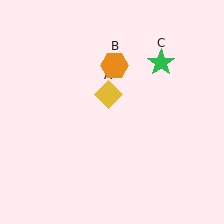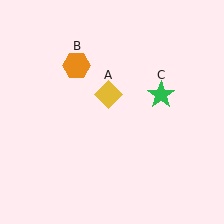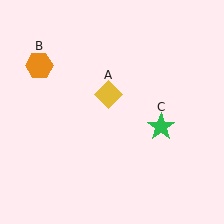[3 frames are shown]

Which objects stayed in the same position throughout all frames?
Yellow diamond (object A) remained stationary.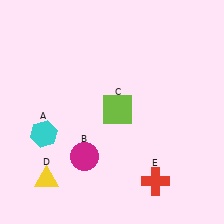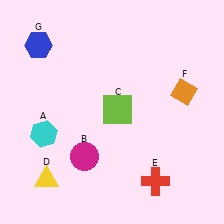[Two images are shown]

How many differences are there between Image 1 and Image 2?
There are 2 differences between the two images.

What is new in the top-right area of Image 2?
An orange diamond (F) was added in the top-right area of Image 2.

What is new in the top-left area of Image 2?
A blue hexagon (G) was added in the top-left area of Image 2.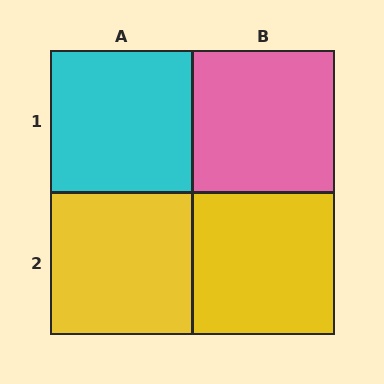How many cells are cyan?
1 cell is cyan.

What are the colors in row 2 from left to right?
Yellow, yellow.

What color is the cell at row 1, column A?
Cyan.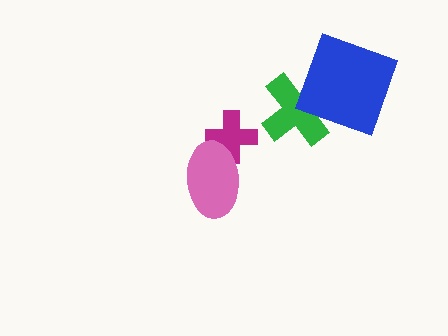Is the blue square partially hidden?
No, no other shape covers it.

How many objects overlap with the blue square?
1 object overlaps with the blue square.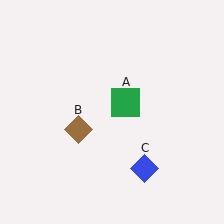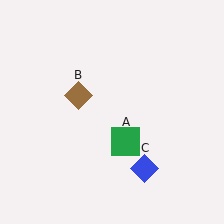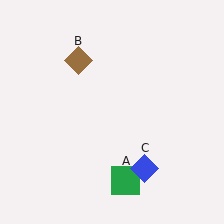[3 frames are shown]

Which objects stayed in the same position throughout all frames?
Blue diamond (object C) remained stationary.